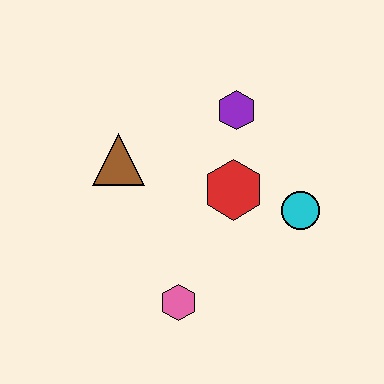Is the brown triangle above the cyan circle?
Yes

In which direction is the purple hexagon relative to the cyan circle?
The purple hexagon is above the cyan circle.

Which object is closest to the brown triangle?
The red hexagon is closest to the brown triangle.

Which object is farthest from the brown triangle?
The cyan circle is farthest from the brown triangle.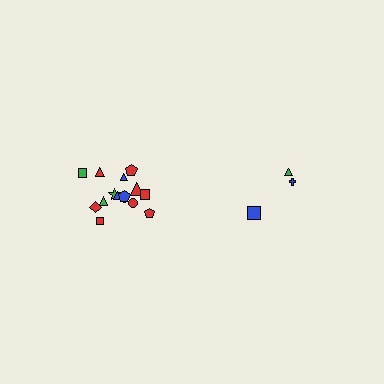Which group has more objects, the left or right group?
The left group.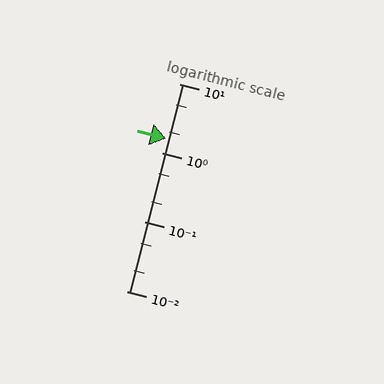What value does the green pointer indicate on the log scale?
The pointer indicates approximately 1.6.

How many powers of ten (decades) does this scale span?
The scale spans 3 decades, from 0.01 to 10.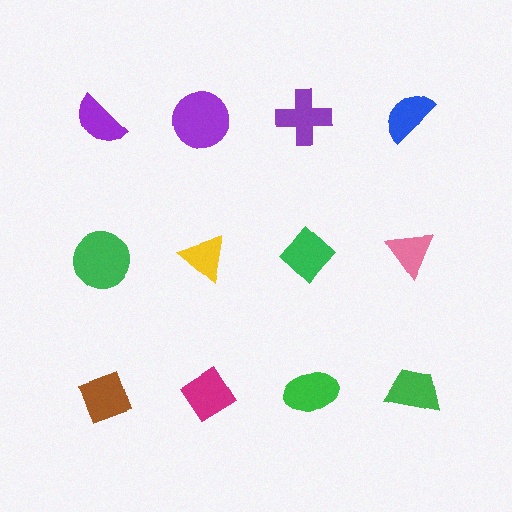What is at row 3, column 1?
A brown diamond.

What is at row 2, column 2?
A yellow triangle.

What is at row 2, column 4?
A pink triangle.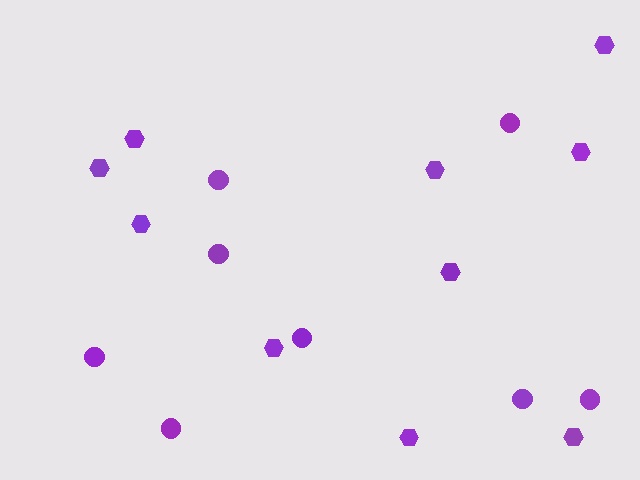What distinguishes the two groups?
There are 2 groups: one group of circles (8) and one group of hexagons (10).